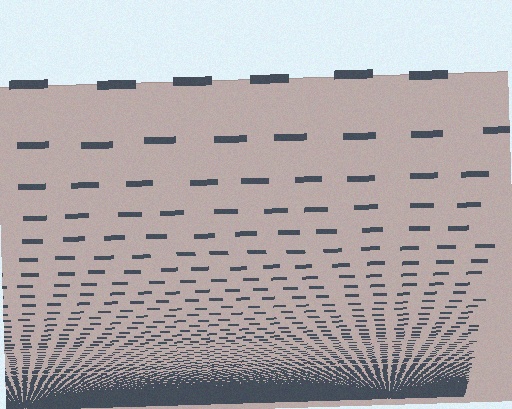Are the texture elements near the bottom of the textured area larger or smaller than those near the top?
Smaller. The gradient is inverted — elements near the bottom are smaller and denser.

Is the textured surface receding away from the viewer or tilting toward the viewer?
The surface appears to tilt toward the viewer. Texture elements get larger and sparser toward the top.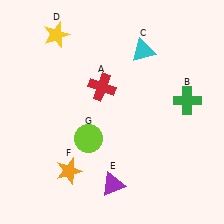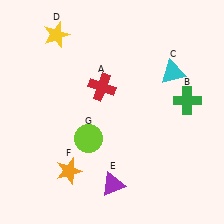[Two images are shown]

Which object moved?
The cyan triangle (C) moved right.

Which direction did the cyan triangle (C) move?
The cyan triangle (C) moved right.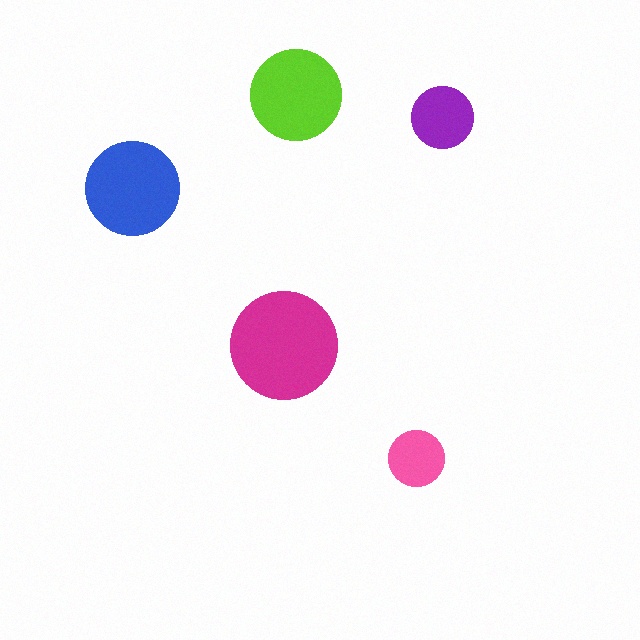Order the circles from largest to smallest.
the magenta one, the blue one, the lime one, the purple one, the pink one.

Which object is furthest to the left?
The blue circle is leftmost.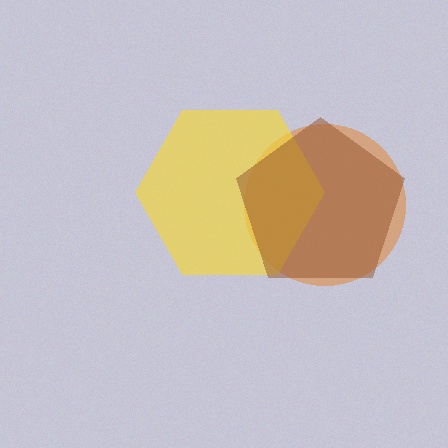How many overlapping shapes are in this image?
There are 3 overlapping shapes in the image.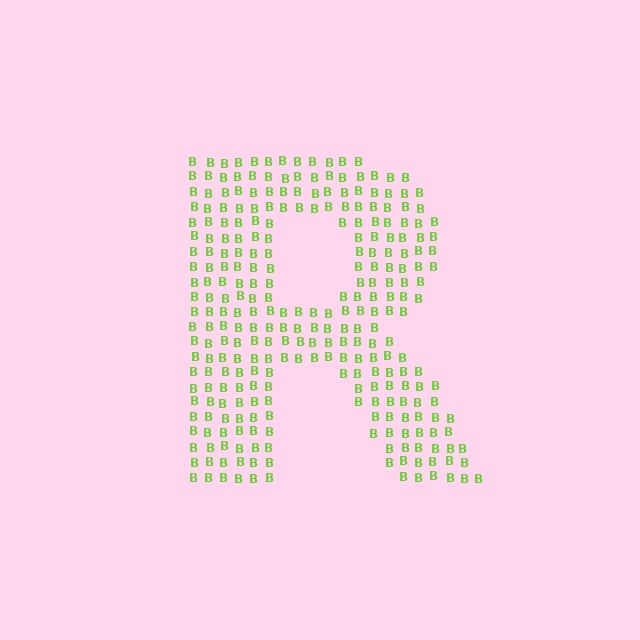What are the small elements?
The small elements are letter B's.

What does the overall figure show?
The overall figure shows the letter R.